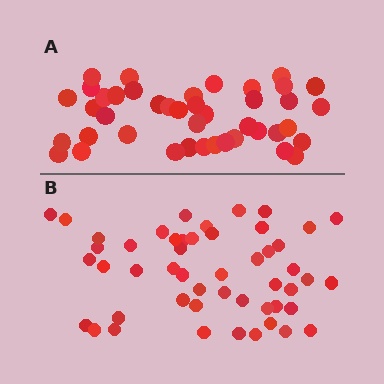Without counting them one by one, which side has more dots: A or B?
Region B (the bottom region) has more dots.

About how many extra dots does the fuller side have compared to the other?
Region B has roughly 8 or so more dots than region A.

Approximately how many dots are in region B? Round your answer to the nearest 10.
About 50 dots.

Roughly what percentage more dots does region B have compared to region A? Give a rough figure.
About 20% more.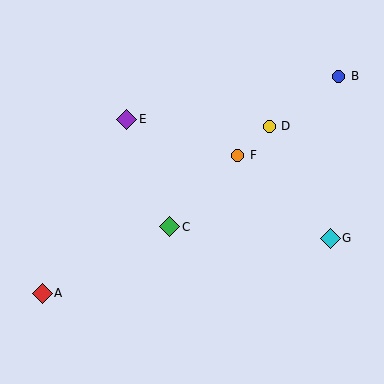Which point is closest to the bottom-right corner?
Point G is closest to the bottom-right corner.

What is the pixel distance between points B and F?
The distance between B and F is 128 pixels.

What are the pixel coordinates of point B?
Point B is at (339, 76).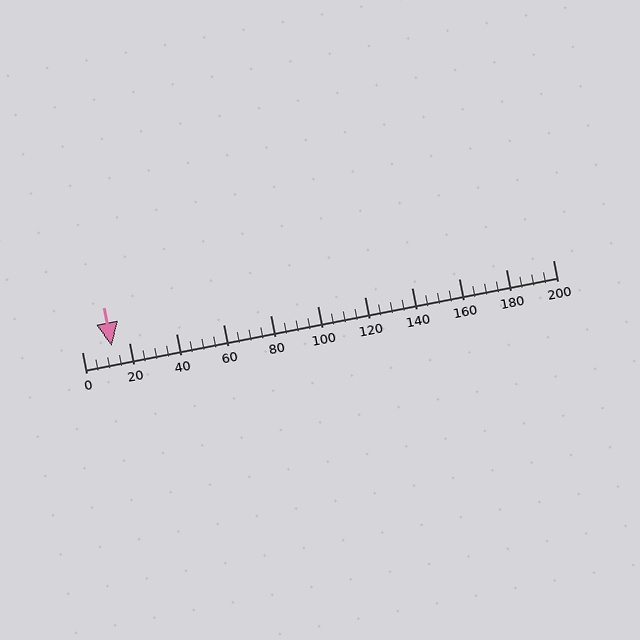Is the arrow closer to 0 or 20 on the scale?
The arrow is closer to 20.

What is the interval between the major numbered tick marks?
The major tick marks are spaced 20 units apart.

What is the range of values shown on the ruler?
The ruler shows values from 0 to 200.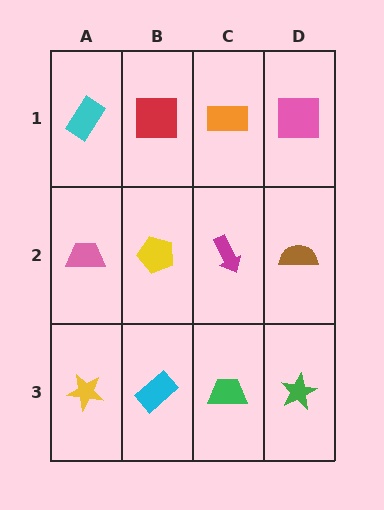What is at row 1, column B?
A red square.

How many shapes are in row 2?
4 shapes.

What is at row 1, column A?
A cyan rectangle.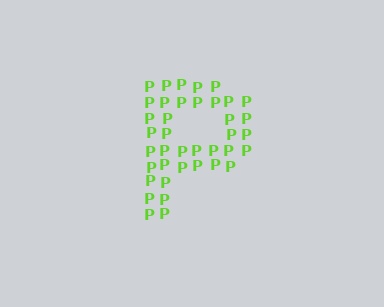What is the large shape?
The large shape is the letter P.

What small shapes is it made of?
It is made of small letter P's.